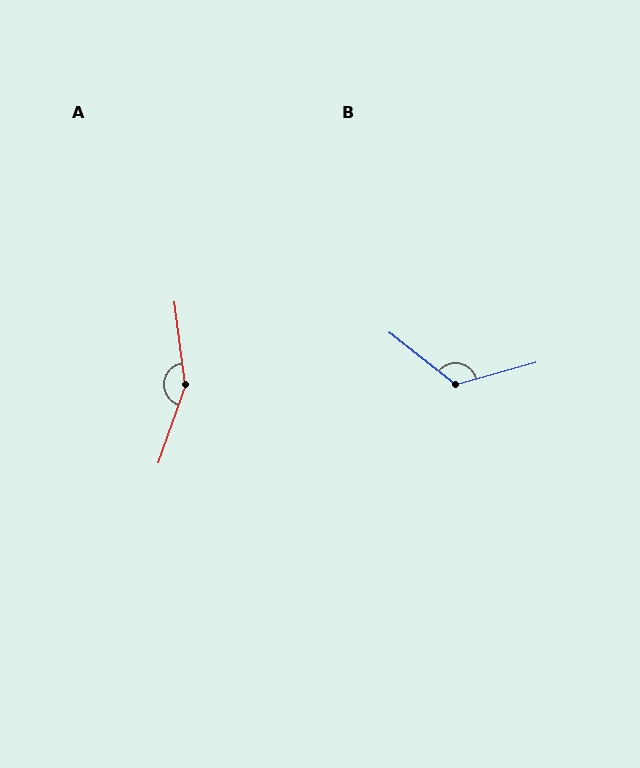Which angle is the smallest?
B, at approximately 126 degrees.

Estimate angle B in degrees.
Approximately 126 degrees.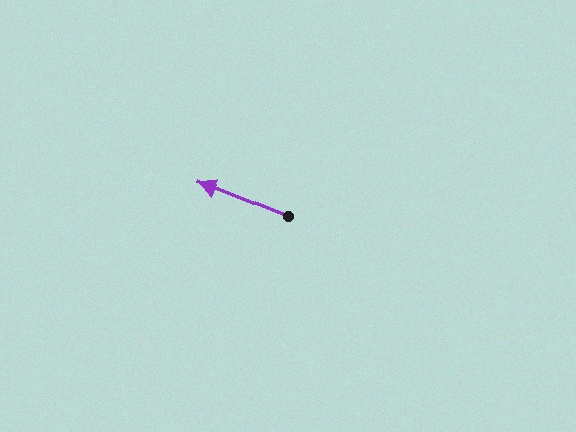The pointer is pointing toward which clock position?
Roughly 10 o'clock.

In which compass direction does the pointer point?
West.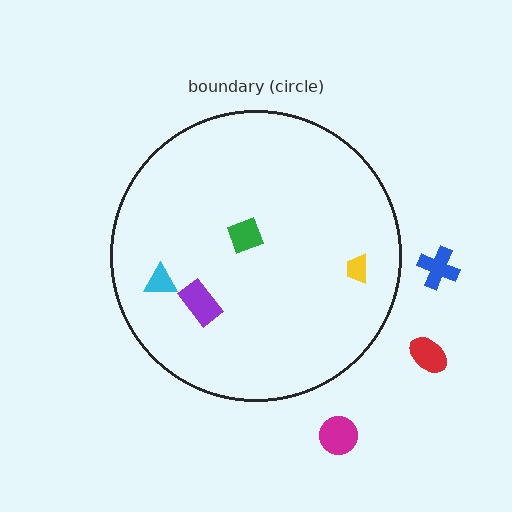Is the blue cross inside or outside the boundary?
Outside.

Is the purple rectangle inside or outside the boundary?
Inside.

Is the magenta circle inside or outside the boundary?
Outside.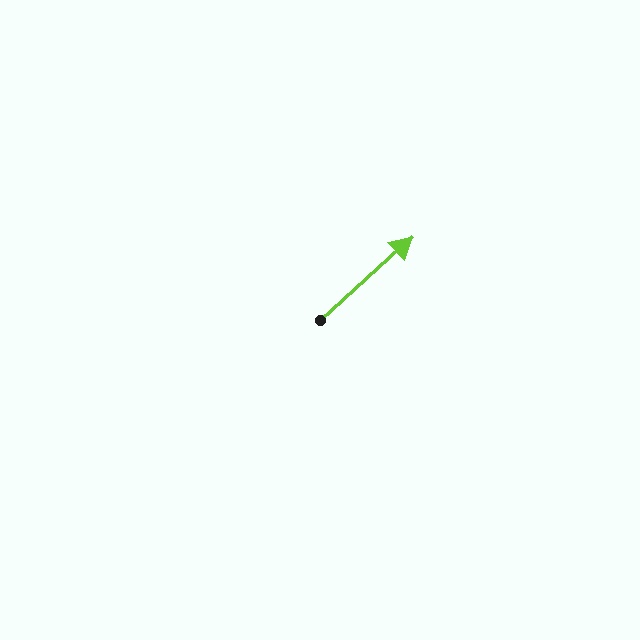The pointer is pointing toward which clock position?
Roughly 2 o'clock.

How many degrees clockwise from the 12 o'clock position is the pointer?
Approximately 48 degrees.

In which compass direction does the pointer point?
Northeast.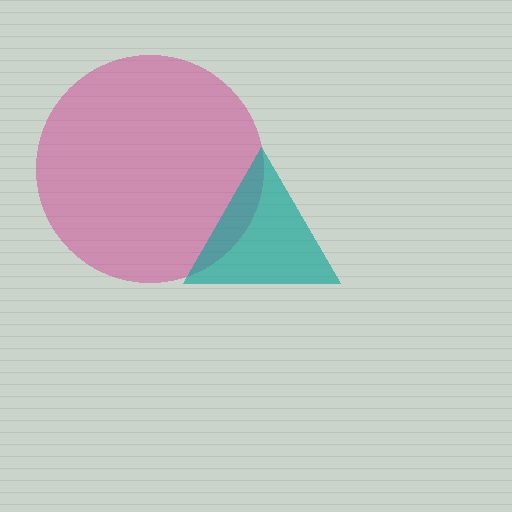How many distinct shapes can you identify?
There are 2 distinct shapes: a magenta circle, a teal triangle.